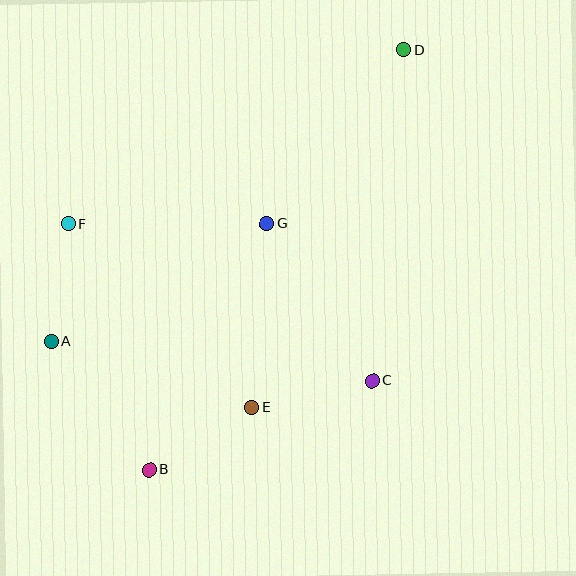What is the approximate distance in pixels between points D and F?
The distance between D and F is approximately 378 pixels.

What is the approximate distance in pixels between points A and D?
The distance between A and D is approximately 458 pixels.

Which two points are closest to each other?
Points A and F are closest to each other.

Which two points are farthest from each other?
Points B and D are farthest from each other.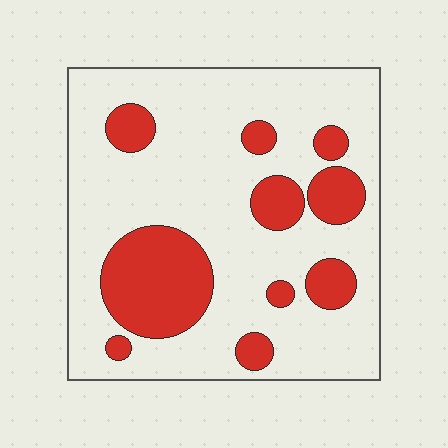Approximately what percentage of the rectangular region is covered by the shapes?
Approximately 25%.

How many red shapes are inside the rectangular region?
10.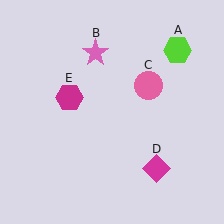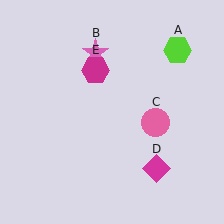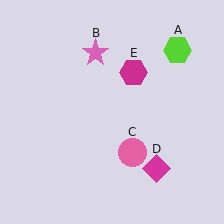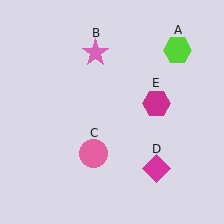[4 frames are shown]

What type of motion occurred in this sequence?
The pink circle (object C), magenta hexagon (object E) rotated clockwise around the center of the scene.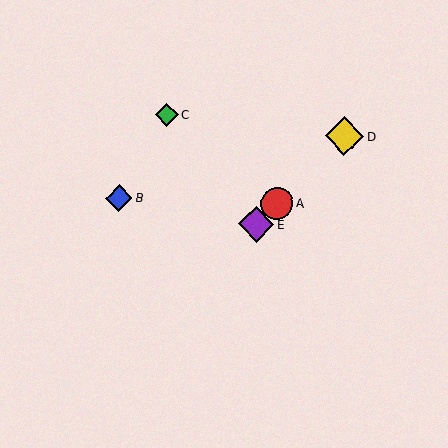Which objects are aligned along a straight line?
Objects A, D, E are aligned along a straight line.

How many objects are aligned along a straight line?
3 objects (A, D, E) are aligned along a straight line.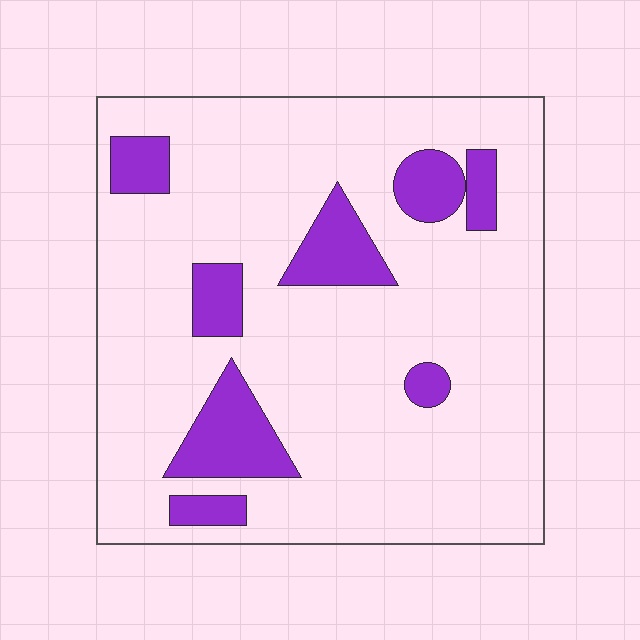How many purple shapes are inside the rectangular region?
8.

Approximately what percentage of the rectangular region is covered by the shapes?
Approximately 15%.